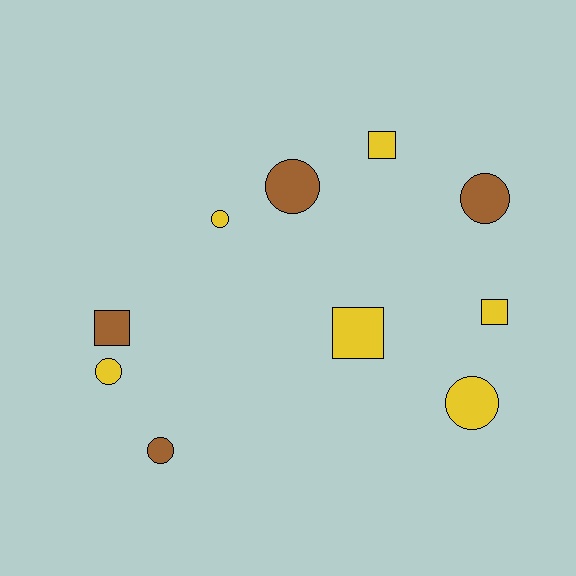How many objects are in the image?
There are 10 objects.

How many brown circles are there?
There are 3 brown circles.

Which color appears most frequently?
Yellow, with 6 objects.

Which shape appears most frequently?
Circle, with 6 objects.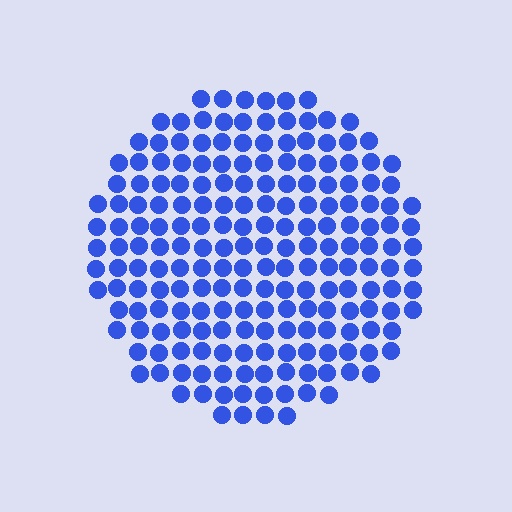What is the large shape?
The large shape is a circle.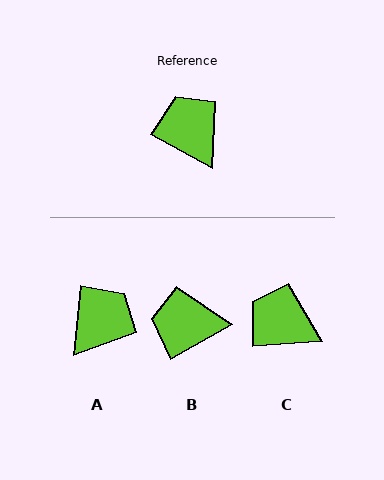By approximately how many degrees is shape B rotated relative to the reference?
Approximately 59 degrees counter-clockwise.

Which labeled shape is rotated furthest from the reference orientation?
A, about 67 degrees away.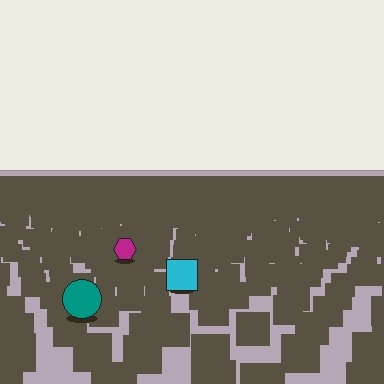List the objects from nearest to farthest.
From nearest to farthest: the teal circle, the cyan square, the magenta hexagon.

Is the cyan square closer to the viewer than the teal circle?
No. The teal circle is closer — you can tell from the texture gradient: the ground texture is coarser near it.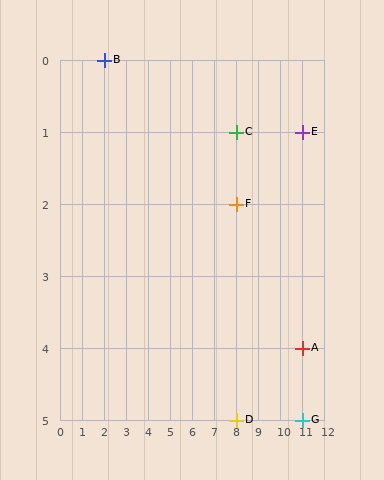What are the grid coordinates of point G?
Point G is at grid coordinates (11, 5).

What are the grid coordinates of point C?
Point C is at grid coordinates (8, 1).